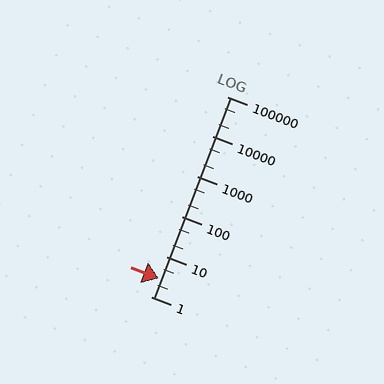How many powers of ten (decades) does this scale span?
The scale spans 5 decades, from 1 to 100000.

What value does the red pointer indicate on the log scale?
The pointer indicates approximately 2.9.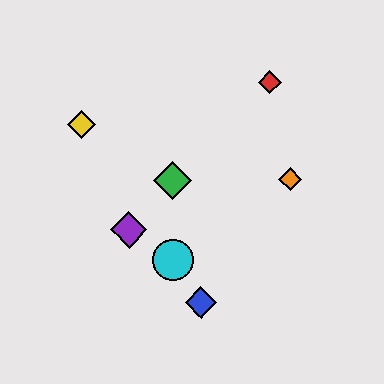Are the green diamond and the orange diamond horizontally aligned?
Yes, both are at y≈181.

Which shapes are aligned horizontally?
The green diamond, the orange diamond are aligned horizontally.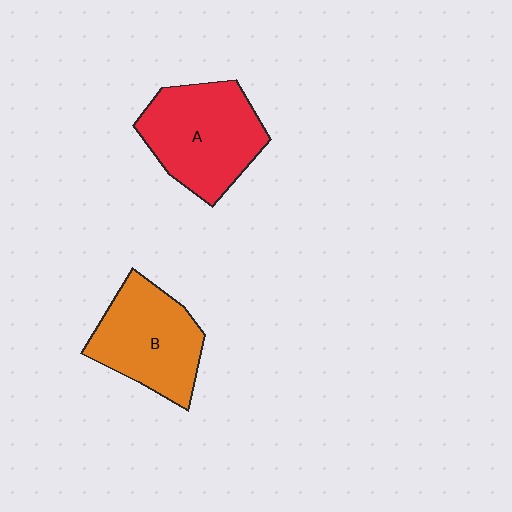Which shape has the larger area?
Shape A (red).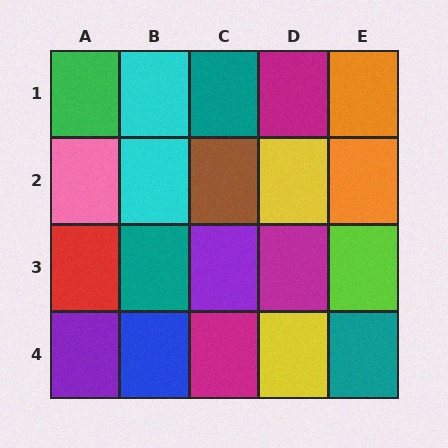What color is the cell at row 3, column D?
Magenta.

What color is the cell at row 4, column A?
Purple.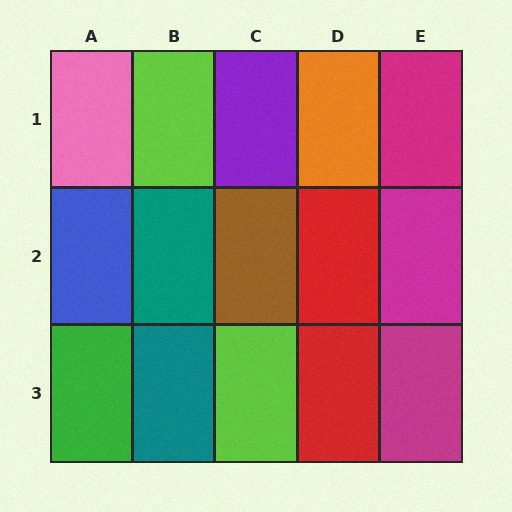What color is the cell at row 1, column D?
Orange.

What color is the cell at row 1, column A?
Pink.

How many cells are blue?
1 cell is blue.